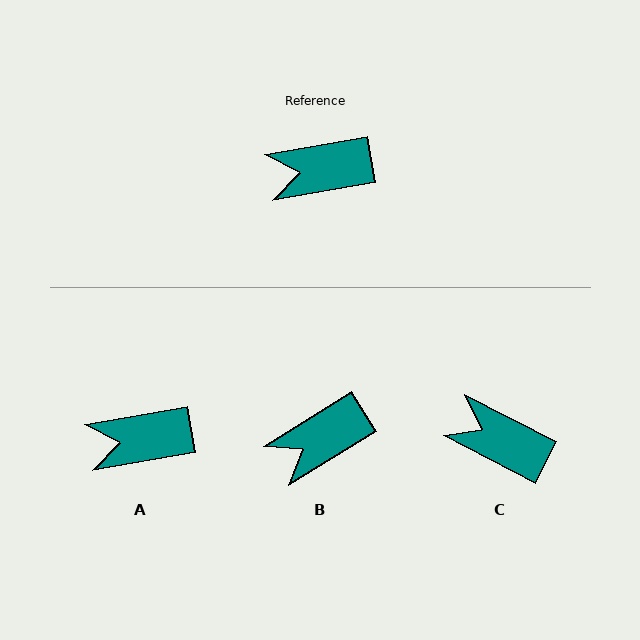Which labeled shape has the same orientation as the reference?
A.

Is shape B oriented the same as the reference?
No, it is off by about 22 degrees.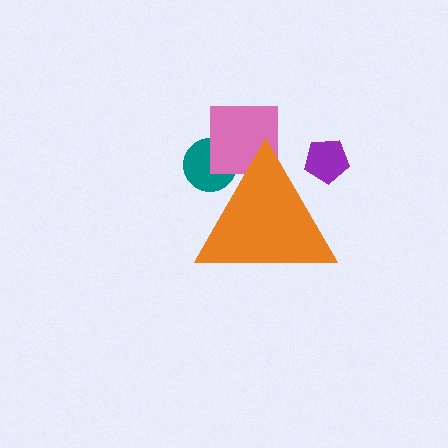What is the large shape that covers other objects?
An orange triangle.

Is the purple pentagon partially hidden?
Yes, the purple pentagon is partially hidden behind the orange triangle.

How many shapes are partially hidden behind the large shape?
3 shapes are partially hidden.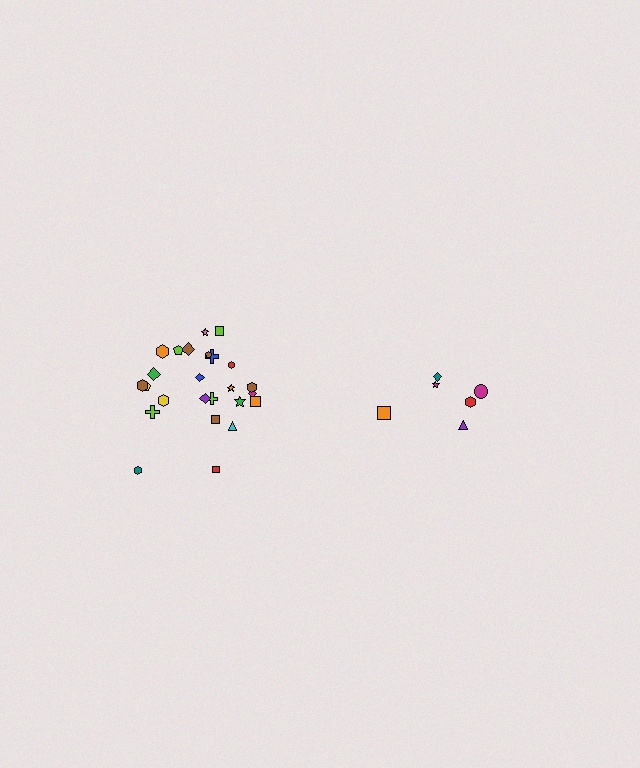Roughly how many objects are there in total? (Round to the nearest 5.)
Roughly 30 objects in total.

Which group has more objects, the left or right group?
The left group.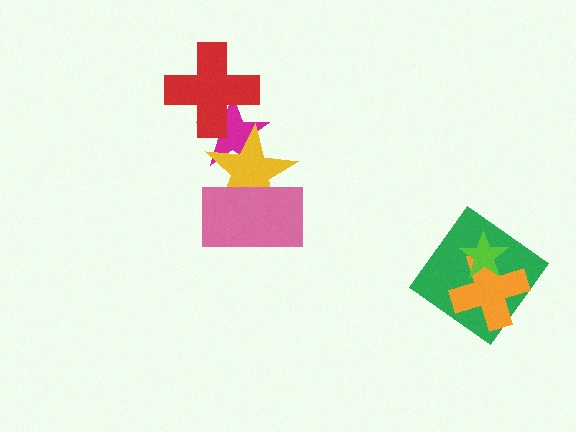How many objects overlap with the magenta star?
2 objects overlap with the magenta star.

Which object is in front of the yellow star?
The pink rectangle is in front of the yellow star.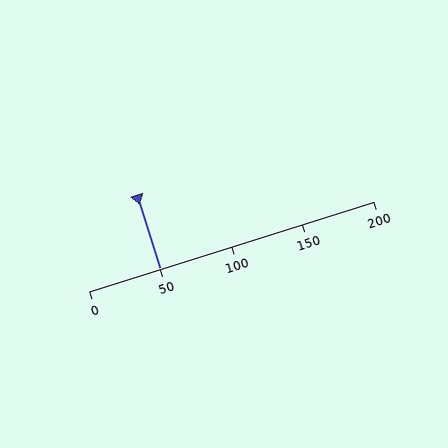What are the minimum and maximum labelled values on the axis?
The axis runs from 0 to 200.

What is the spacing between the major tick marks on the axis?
The major ticks are spaced 50 apart.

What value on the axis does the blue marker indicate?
The marker indicates approximately 50.